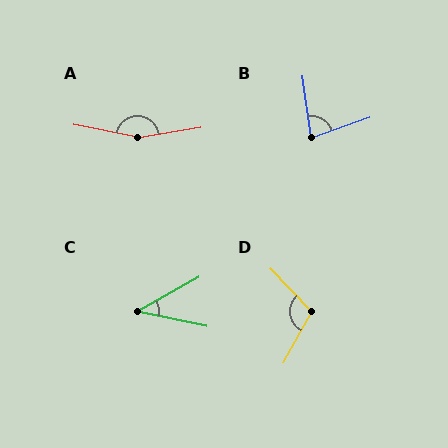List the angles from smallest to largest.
C (41°), B (79°), D (107°), A (160°).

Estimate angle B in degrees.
Approximately 79 degrees.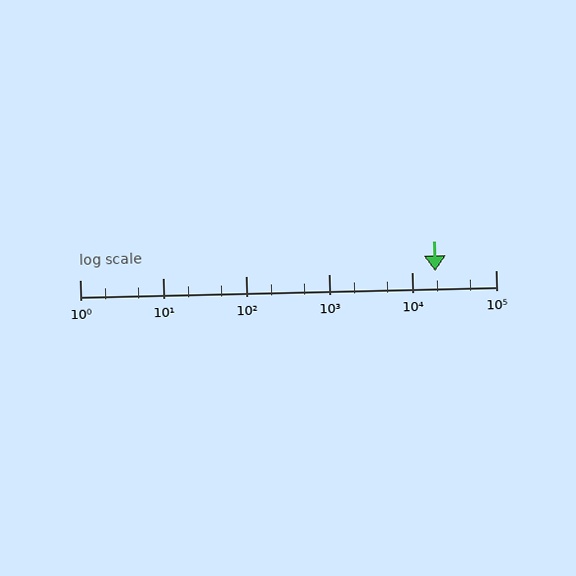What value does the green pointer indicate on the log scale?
The pointer indicates approximately 19000.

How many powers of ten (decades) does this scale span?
The scale spans 5 decades, from 1 to 100000.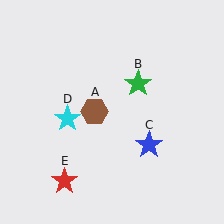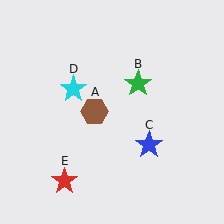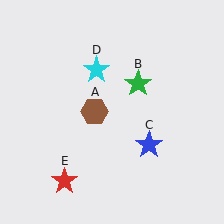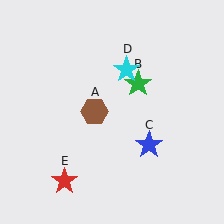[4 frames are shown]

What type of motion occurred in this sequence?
The cyan star (object D) rotated clockwise around the center of the scene.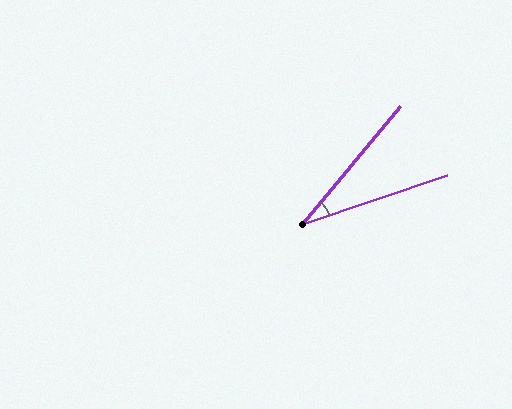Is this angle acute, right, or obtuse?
It is acute.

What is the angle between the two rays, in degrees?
Approximately 32 degrees.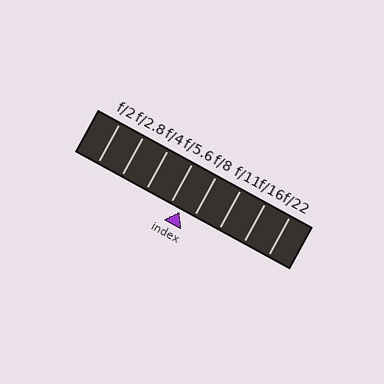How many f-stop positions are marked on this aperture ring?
There are 8 f-stop positions marked.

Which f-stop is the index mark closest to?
The index mark is closest to f/5.6.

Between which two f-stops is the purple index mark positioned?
The index mark is between f/5.6 and f/8.